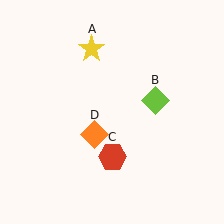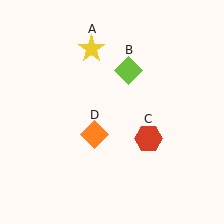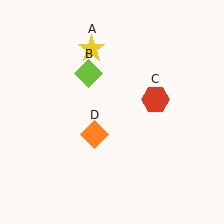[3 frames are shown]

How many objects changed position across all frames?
2 objects changed position: lime diamond (object B), red hexagon (object C).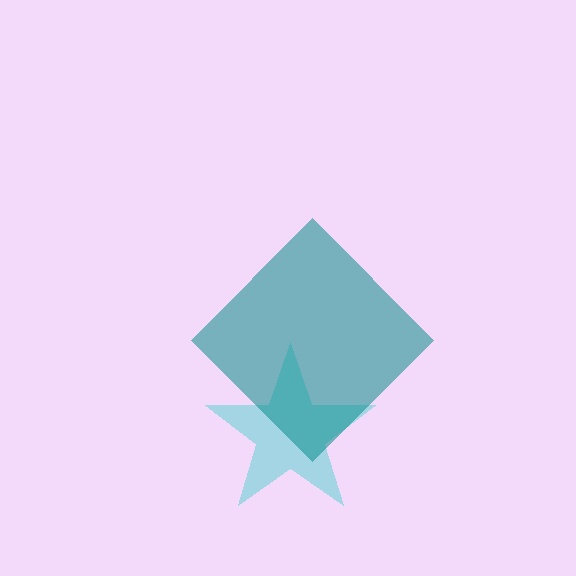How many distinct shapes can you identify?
There are 2 distinct shapes: a cyan star, a teal diamond.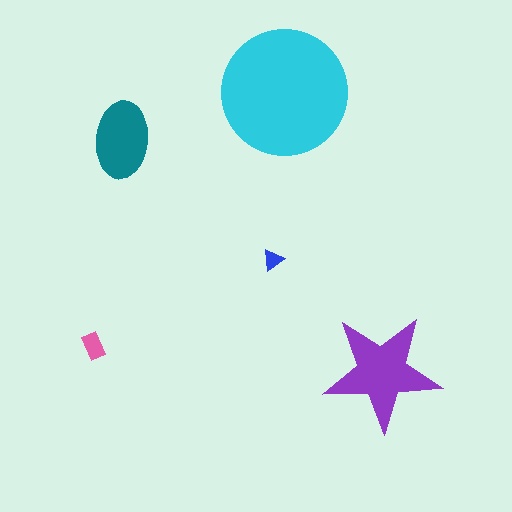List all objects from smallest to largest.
The blue triangle, the pink rectangle, the teal ellipse, the purple star, the cyan circle.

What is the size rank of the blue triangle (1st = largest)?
5th.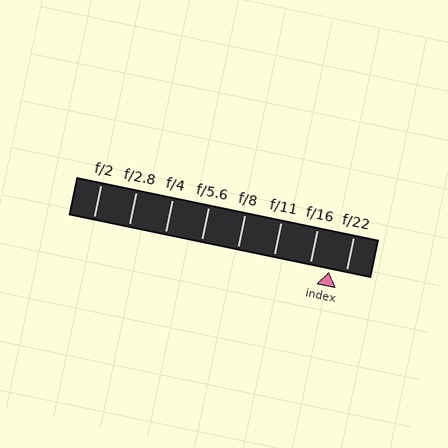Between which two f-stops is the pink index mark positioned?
The index mark is between f/16 and f/22.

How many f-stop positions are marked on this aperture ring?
There are 8 f-stop positions marked.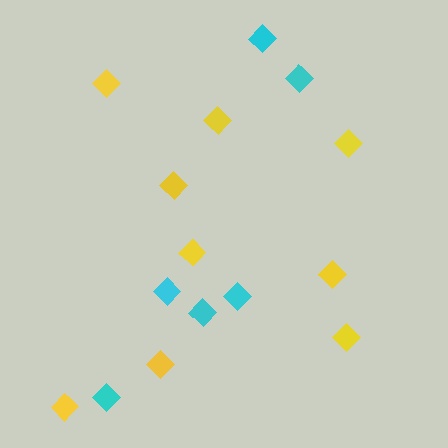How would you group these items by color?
There are 2 groups: one group of cyan diamonds (6) and one group of yellow diamonds (9).